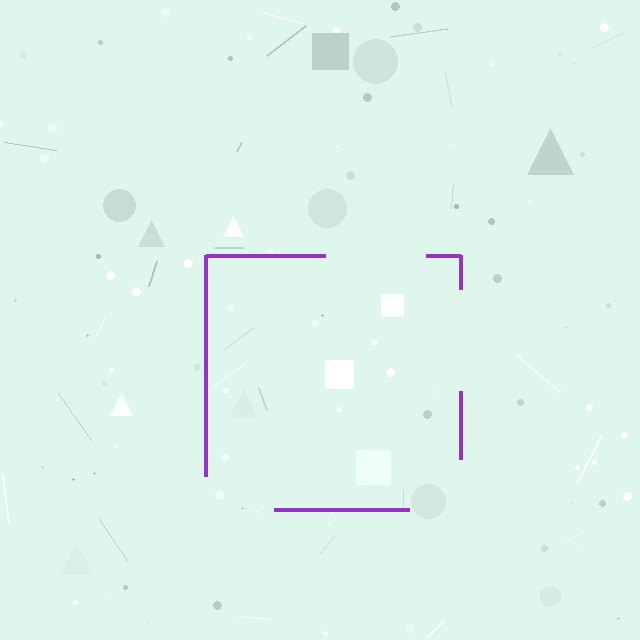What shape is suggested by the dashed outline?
The dashed outline suggests a square.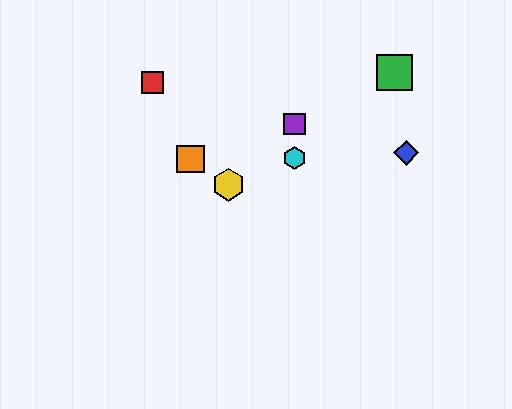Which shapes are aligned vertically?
The purple square, the cyan hexagon are aligned vertically.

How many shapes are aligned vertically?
2 shapes (the purple square, the cyan hexagon) are aligned vertically.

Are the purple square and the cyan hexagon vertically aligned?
Yes, both are at x≈294.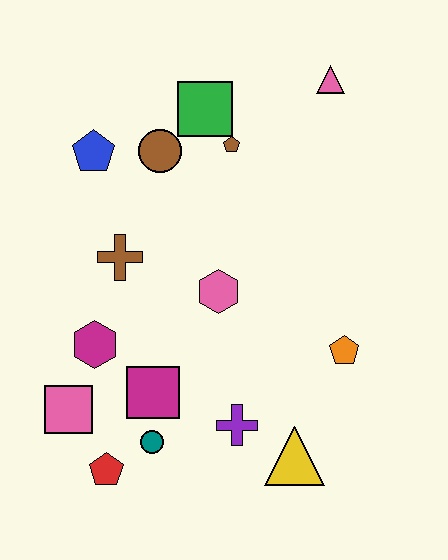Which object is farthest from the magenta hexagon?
The pink triangle is farthest from the magenta hexagon.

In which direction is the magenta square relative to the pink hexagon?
The magenta square is below the pink hexagon.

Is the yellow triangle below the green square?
Yes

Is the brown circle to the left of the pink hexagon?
Yes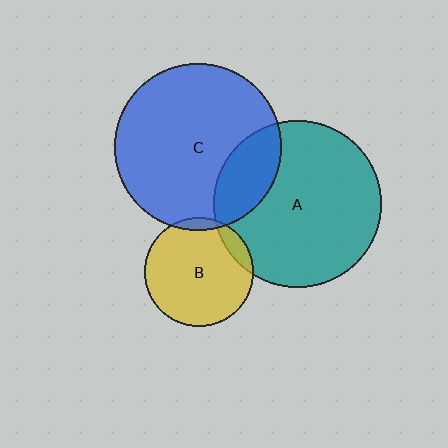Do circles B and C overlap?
Yes.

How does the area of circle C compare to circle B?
Approximately 2.4 times.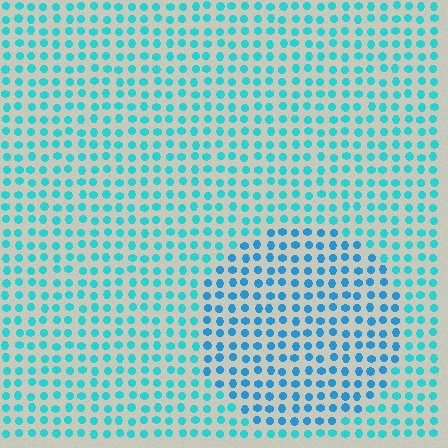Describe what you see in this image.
The image is filled with small cyan elements in a uniform arrangement. A circle-shaped region is visible where the elements are tinted to a slightly different hue, forming a subtle color boundary.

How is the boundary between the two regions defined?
The boundary is defined purely by a slight shift in hue (about 22 degrees). Spacing, size, and orientation are identical on both sides.